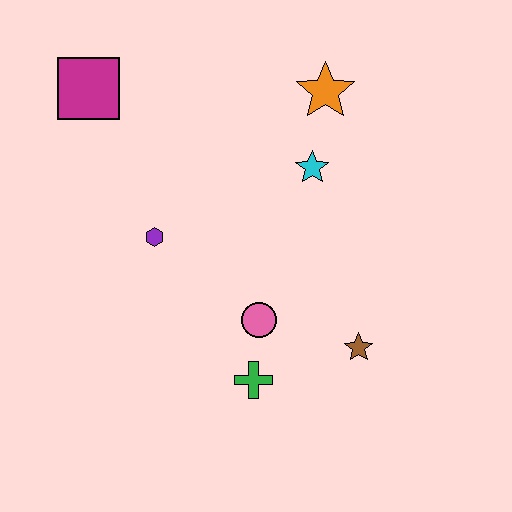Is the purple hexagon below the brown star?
No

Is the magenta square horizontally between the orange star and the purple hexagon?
No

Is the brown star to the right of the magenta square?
Yes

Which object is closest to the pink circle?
The green cross is closest to the pink circle.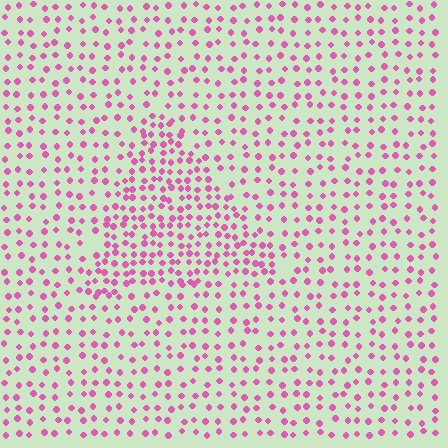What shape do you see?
I see a triangle.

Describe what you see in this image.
The image contains small pink elements arranged at two different densities. A triangle-shaped region is visible where the elements are more densely packed than the surrounding area.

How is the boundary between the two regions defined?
The boundary is defined by a change in element density (approximately 1.9x ratio). All elements are the same color, size, and shape.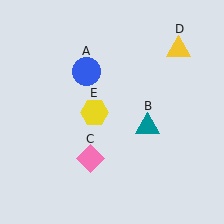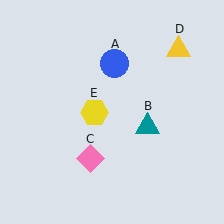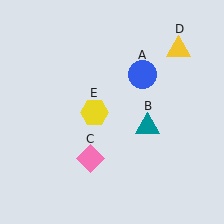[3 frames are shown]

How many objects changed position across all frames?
1 object changed position: blue circle (object A).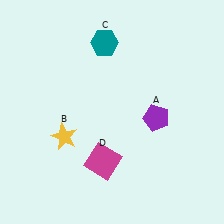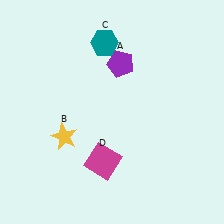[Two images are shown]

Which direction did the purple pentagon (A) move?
The purple pentagon (A) moved up.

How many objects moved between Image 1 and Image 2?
1 object moved between the two images.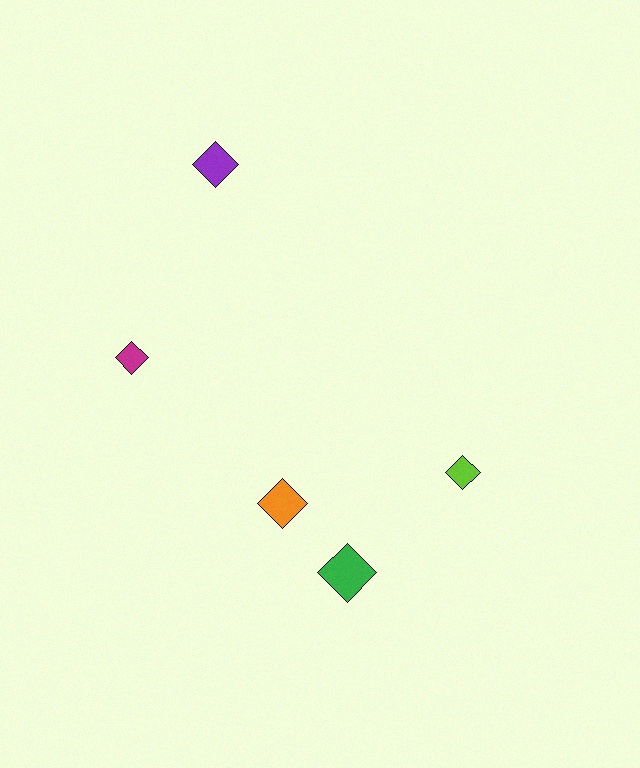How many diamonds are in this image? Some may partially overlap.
There are 5 diamonds.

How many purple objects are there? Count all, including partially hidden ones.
There is 1 purple object.